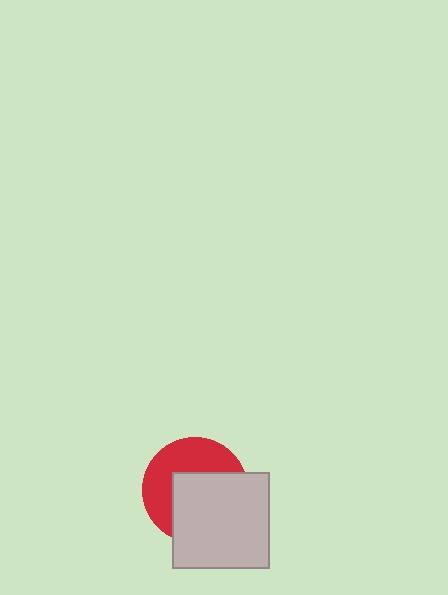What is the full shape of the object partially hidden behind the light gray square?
The partially hidden object is a red circle.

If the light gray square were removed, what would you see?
You would see the complete red circle.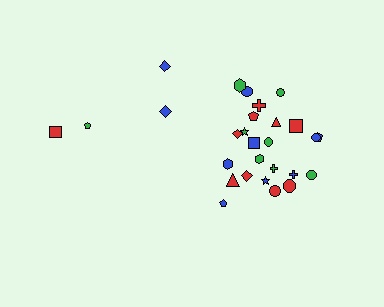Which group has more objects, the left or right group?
The right group.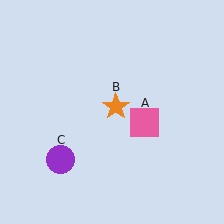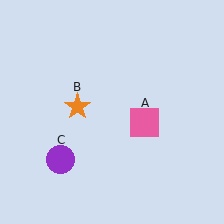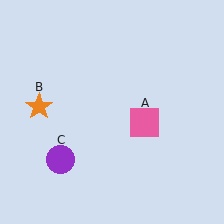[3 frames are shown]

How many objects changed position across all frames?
1 object changed position: orange star (object B).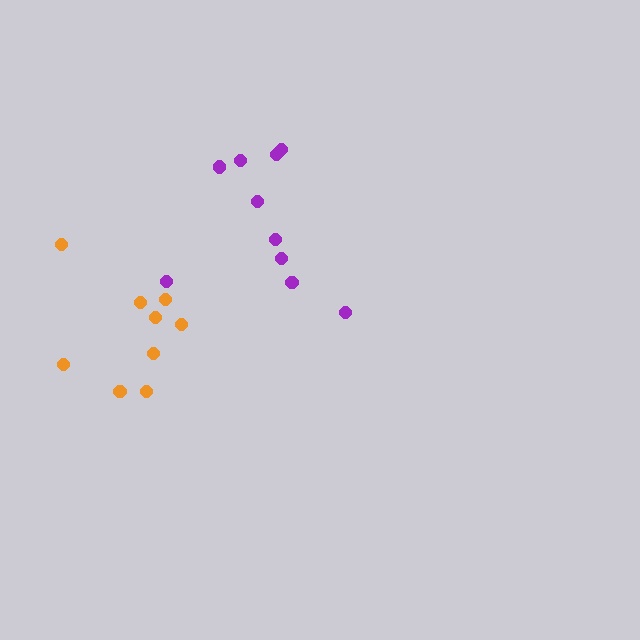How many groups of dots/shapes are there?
There are 2 groups.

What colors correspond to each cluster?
The clusters are colored: purple, orange.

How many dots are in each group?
Group 1: 10 dots, Group 2: 9 dots (19 total).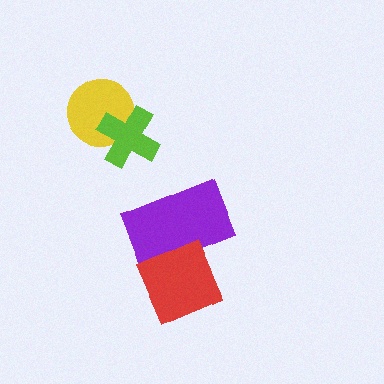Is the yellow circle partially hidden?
Yes, it is partially covered by another shape.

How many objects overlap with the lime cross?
1 object overlaps with the lime cross.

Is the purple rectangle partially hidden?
Yes, it is partially covered by another shape.